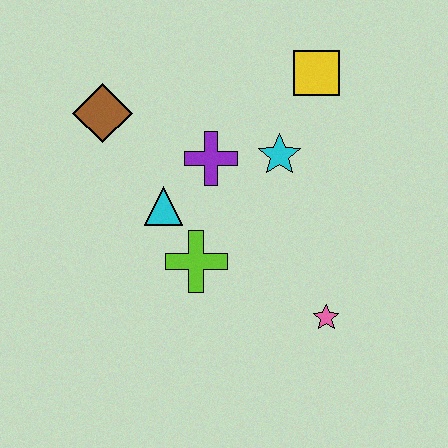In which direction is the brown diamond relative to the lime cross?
The brown diamond is above the lime cross.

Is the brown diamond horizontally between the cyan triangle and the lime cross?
No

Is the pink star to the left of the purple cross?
No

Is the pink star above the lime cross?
No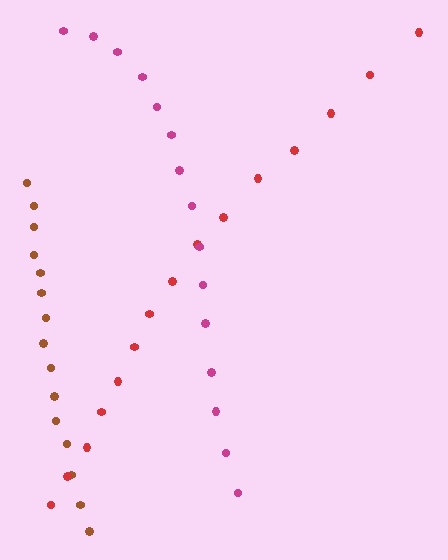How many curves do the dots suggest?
There are 3 distinct paths.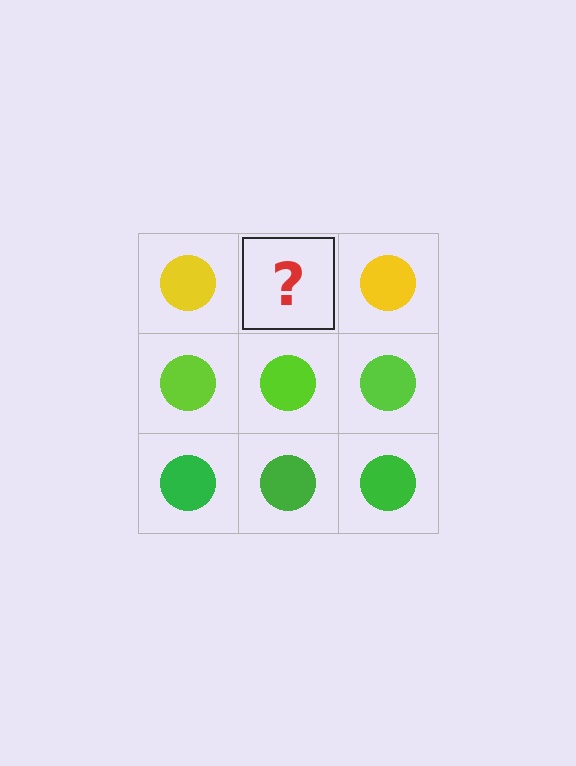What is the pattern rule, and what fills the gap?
The rule is that each row has a consistent color. The gap should be filled with a yellow circle.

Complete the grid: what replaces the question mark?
The question mark should be replaced with a yellow circle.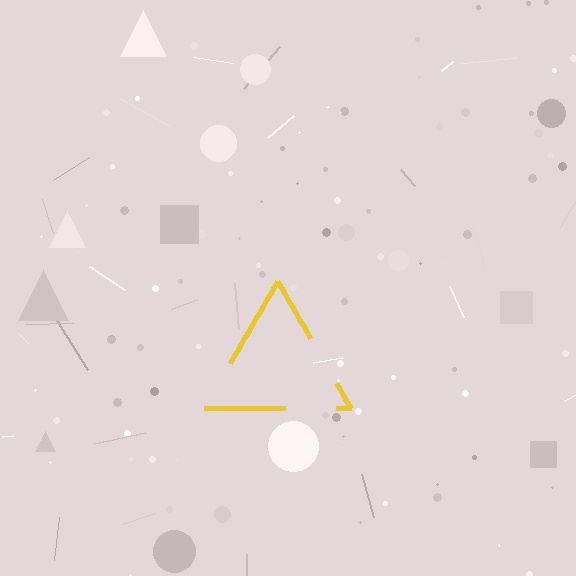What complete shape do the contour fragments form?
The contour fragments form a triangle.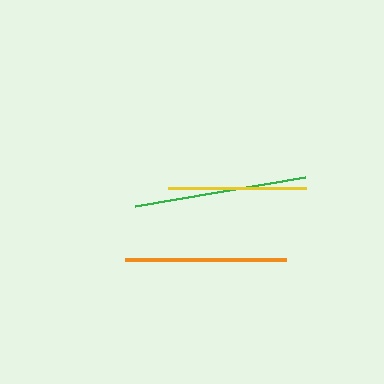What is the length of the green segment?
The green segment is approximately 173 pixels long.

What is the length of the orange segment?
The orange segment is approximately 161 pixels long.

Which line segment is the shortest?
The yellow line is the shortest at approximately 138 pixels.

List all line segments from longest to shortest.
From longest to shortest: green, orange, yellow.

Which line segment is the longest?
The green line is the longest at approximately 173 pixels.